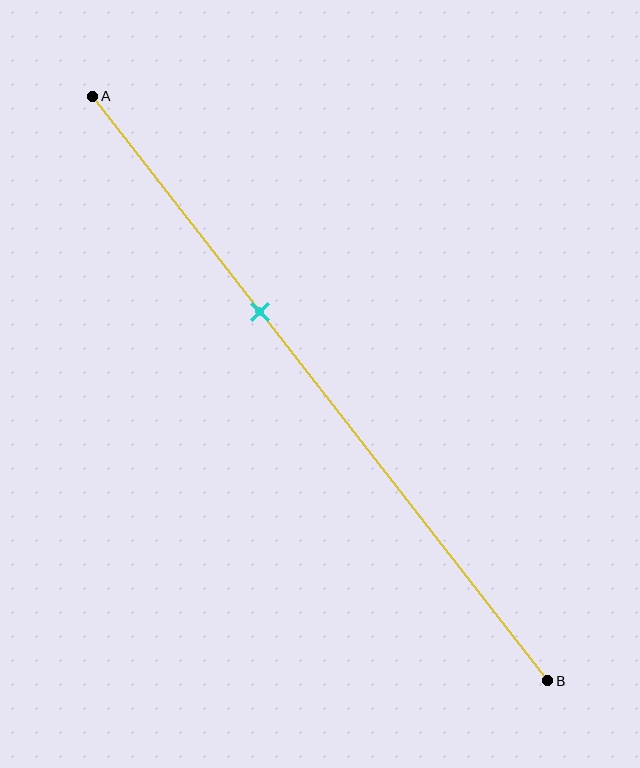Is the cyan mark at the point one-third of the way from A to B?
No, the mark is at about 35% from A, not at the 33% one-third point.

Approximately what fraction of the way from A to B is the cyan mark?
The cyan mark is approximately 35% of the way from A to B.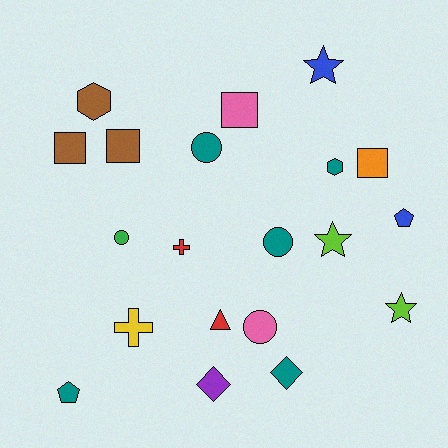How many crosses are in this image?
There are 2 crosses.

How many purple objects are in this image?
There is 1 purple object.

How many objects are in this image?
There are 20 objects.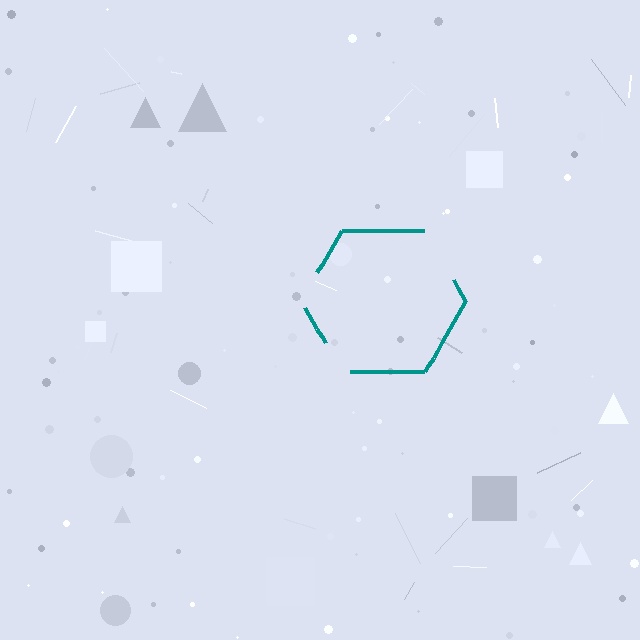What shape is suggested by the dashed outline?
The dashed outline suggests a hexagon.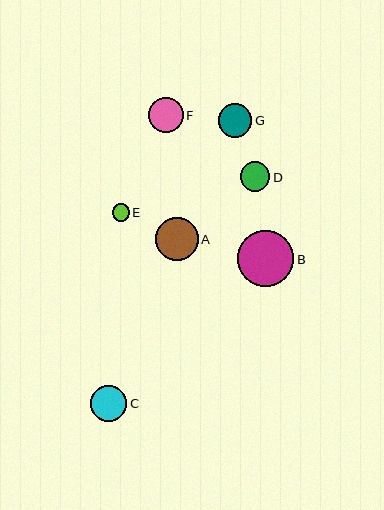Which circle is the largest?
Circle B is the largest with a size of approximately 56 pixels.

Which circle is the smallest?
Circle E is the smallest with a size of approximately 17 pixels.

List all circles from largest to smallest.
From largest to smallest: B, A, C, F, G, D, E.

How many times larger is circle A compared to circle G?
Circle A is approximately 1.3 times the size of circle G.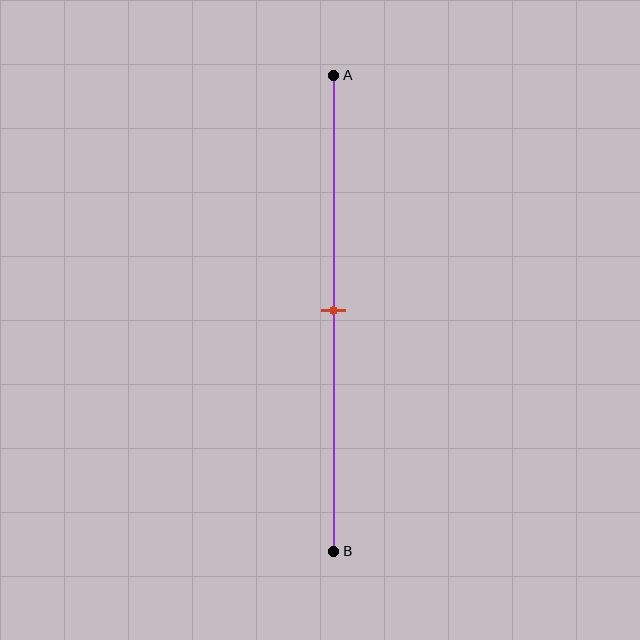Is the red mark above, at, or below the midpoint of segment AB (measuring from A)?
The red mark is approximately at the midpoint of segment AB.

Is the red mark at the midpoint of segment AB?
Yes, the mark is approximately at the midpoint.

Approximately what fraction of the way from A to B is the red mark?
The red mark is approximately 50% of the way from A to B.